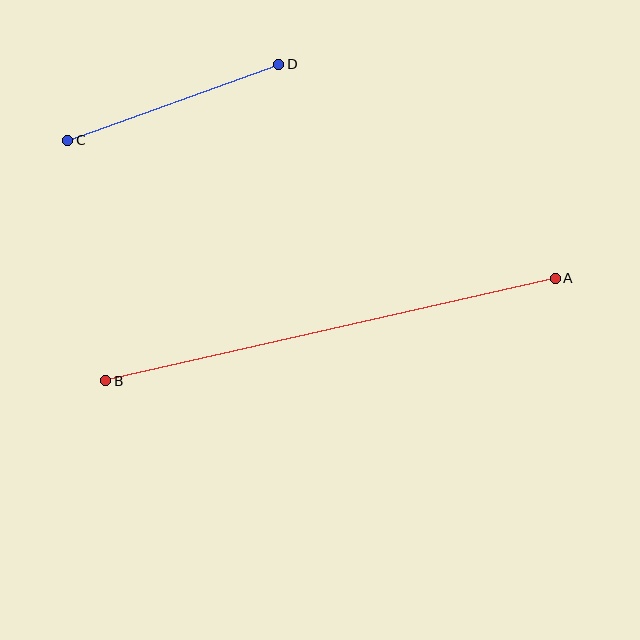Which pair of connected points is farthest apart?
Points A and B are farthest apart.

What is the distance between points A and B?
The distance is approximately 461 pixels.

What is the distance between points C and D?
The distance is approximately 224 pixels.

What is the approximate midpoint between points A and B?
The midpoint is at approximately (331, 330) pixels.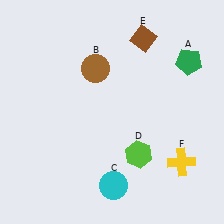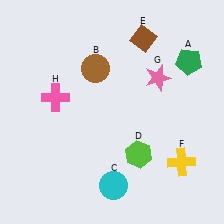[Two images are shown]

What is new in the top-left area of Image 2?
A pink cross (H) was added in the top-left area of Image 2.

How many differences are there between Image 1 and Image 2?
There are 2 differences between the two images.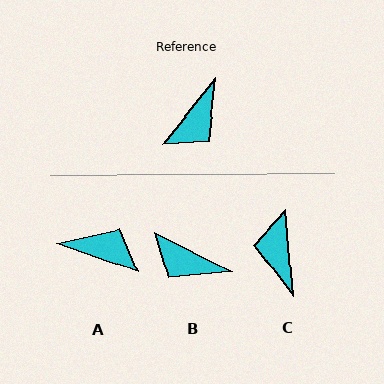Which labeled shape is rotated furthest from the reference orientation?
C, about 137 degrees away.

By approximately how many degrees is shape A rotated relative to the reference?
Approximately 108 degrees counter-clockwise.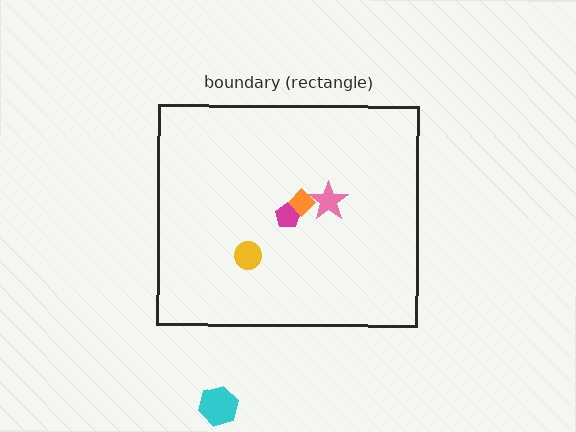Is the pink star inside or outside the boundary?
Inside.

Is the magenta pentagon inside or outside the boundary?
Inside.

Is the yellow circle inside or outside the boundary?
Inside.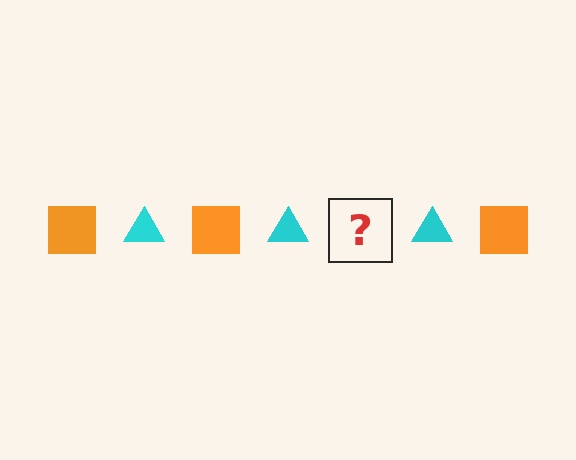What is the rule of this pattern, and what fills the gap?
The rule is that the pattern alternates between orange square and cyan triangle. The gap should be filled with an orange square.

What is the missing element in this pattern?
The missing element is an orange square.